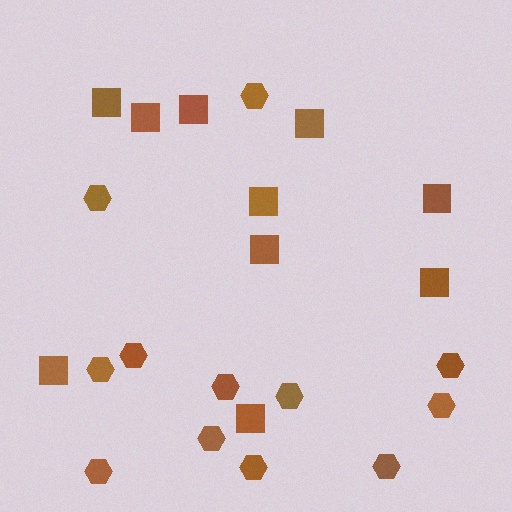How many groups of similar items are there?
There are 2 groups: one group of squares (10) and one group of hexagons (12).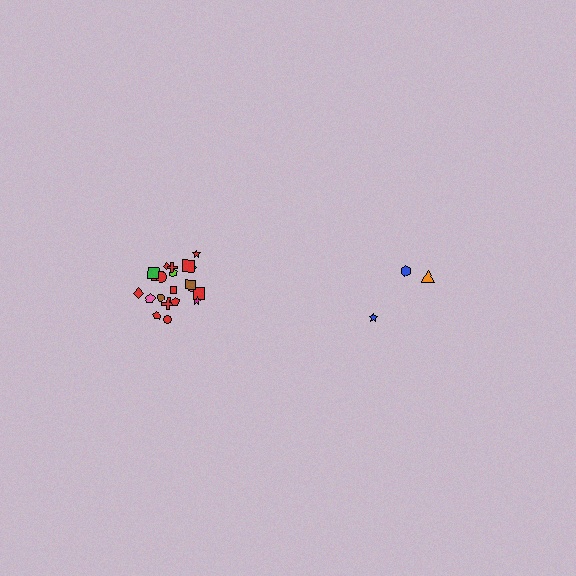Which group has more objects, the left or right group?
The left group.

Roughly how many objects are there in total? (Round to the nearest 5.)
Roughly 25 objects in total.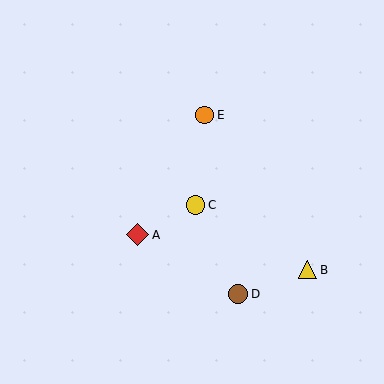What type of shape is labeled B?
Shape B is a yellow triangle.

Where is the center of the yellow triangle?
The center of the yellow triangle is at (308, 270).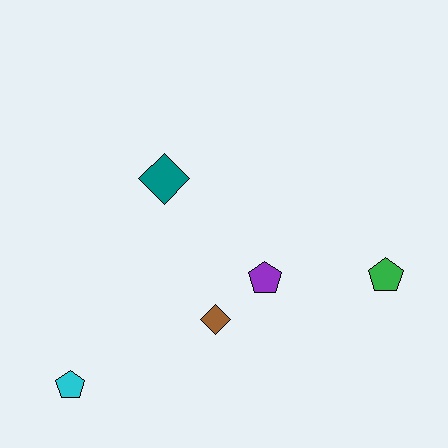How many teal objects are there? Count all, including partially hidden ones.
There is 1 teal object.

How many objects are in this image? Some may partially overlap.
There are 5 objects.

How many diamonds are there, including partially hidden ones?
There are 2 diamonds.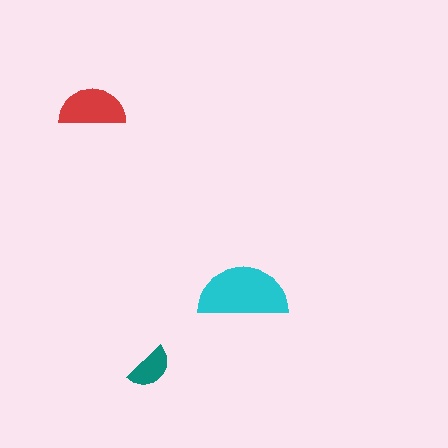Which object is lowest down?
The teal semicircle is bottommost.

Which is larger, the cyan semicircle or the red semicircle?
The cyan one.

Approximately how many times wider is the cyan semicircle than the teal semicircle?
About 2 times wider.